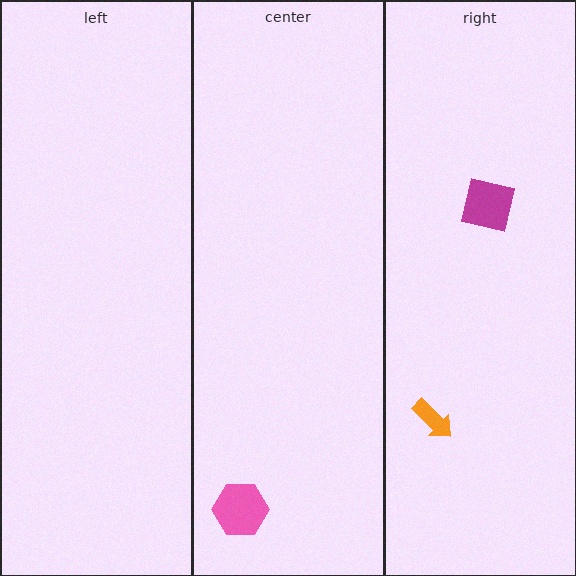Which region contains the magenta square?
The right region.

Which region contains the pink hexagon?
The center region.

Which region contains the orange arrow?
The right region.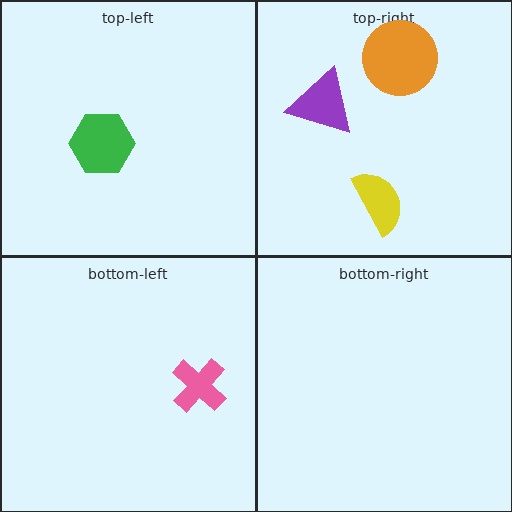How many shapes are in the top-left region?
1.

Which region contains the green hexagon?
The top-left region.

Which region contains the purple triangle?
The top-right region.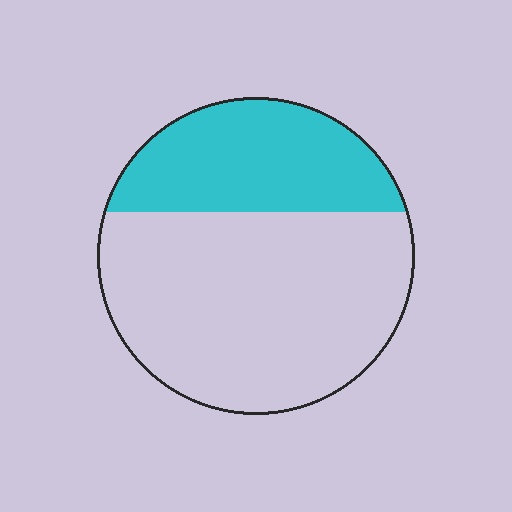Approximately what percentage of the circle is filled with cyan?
Approximately 35%.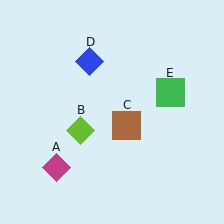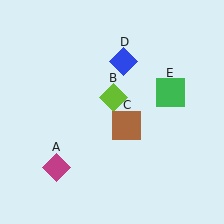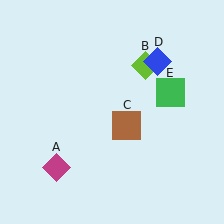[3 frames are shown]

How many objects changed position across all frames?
2 objects changed position: lime diamond (object B), blue diamond (object D).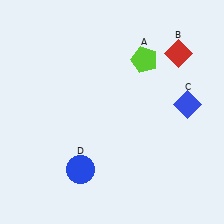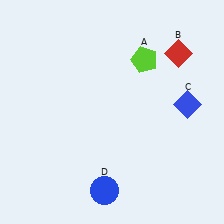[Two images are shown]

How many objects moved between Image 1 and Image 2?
1 object moved between the two images.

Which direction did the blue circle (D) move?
The blue circle (D) moved right.